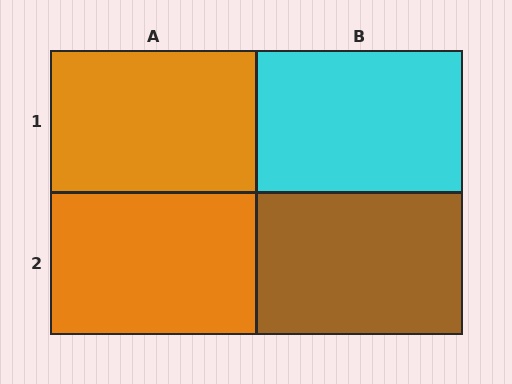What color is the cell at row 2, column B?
Brown.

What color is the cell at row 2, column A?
Orange.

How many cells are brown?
1 cell is brown.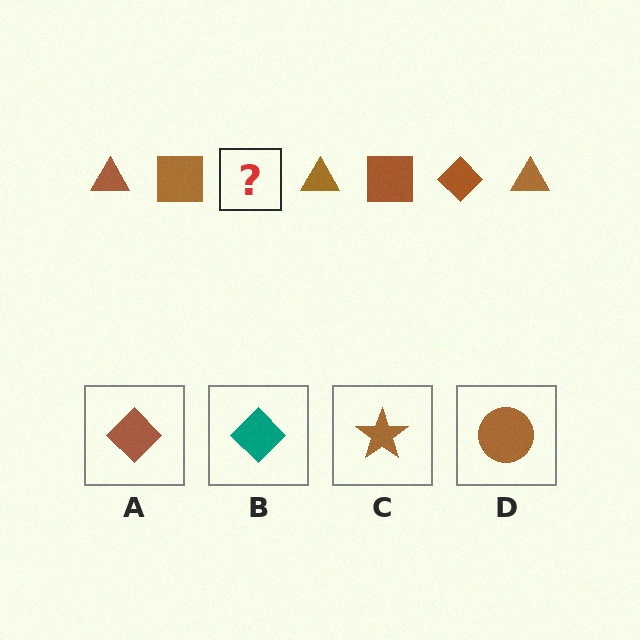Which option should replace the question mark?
Option A.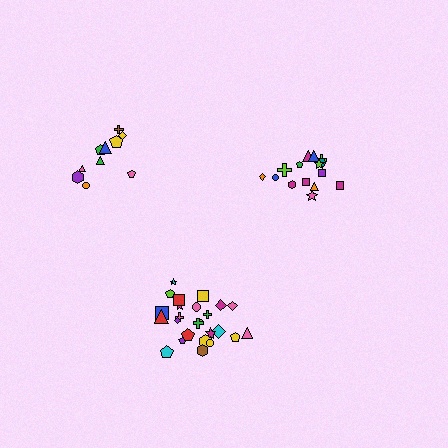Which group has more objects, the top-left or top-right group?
The top-right group.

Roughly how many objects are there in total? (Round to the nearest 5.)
Roughly 50 objects in total.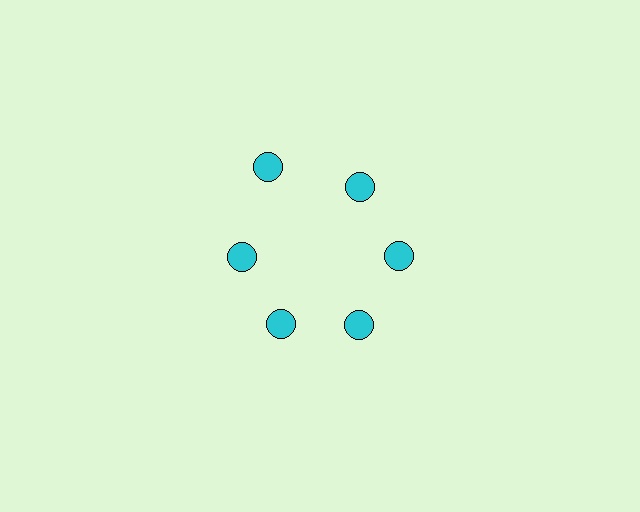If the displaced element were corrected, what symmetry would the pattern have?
It would have 6-fold rotational symmetry — the pattern would map onto itself every 60 degrees.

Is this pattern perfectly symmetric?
No. The 6 cyan circles are arranged in a ring, but one element near the 11 o'clock position is pushed outward from the center, breaking the 6-fold rotational symmetry.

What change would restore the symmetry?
The symmetry would be restored by moving it inward, back onto the ring so that all 6 circles sit at equal angles and equal distance from the center.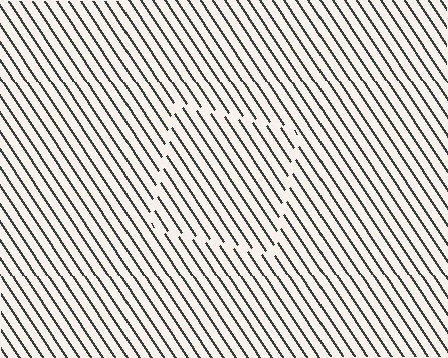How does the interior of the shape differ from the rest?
The interior of the shape contains the same grating, shifted by half a period — the contour is defined by the phase discontinuity where line-ends from the inner and outer gratings abut.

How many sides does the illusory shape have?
4 sides — the line-ends trace a square.